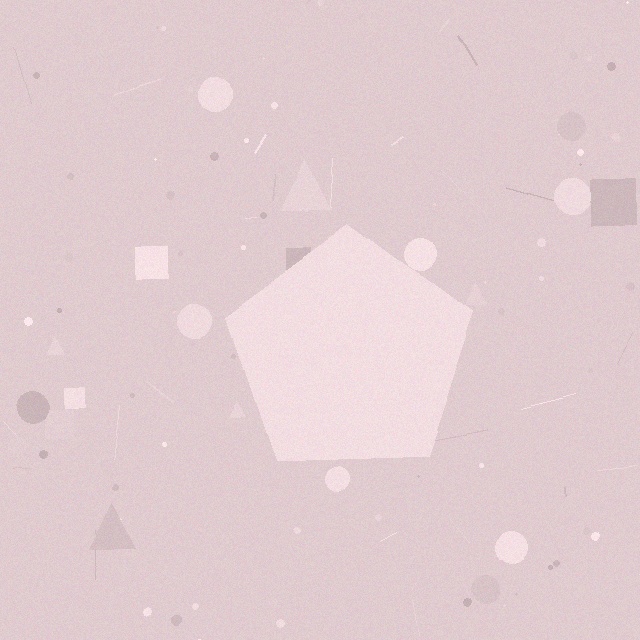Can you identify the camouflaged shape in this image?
The camouflaged shape is a pentagon.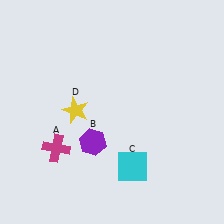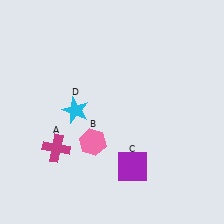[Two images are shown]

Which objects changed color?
B changed from purple to pink. C changed from cyan to purple. D changed from yellow to cyan.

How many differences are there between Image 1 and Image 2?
There are 3 differences between the two images.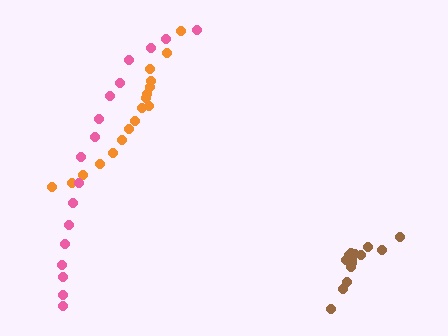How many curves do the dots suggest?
There are 3 distinct paths.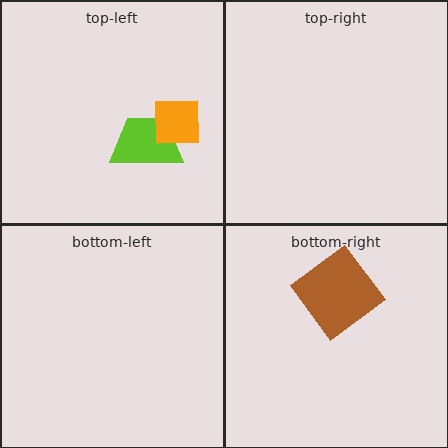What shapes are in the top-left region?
The lime trapezoid, the orange square.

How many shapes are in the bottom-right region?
1.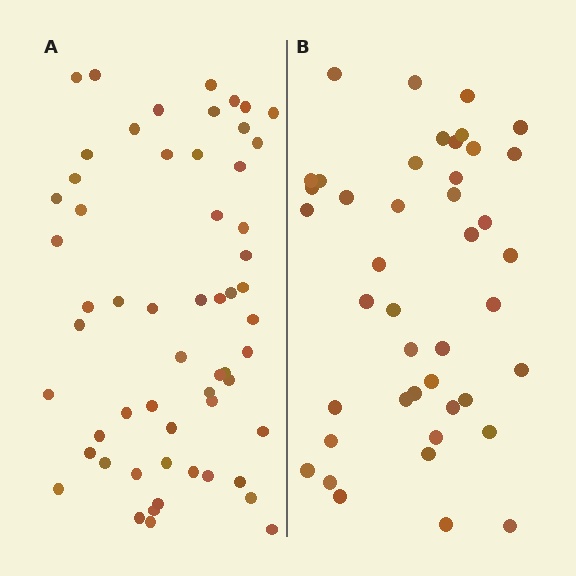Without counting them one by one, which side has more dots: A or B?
Region A (the left region) has more dots.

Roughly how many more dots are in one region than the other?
Region A has approximately 15 more dots than region B.